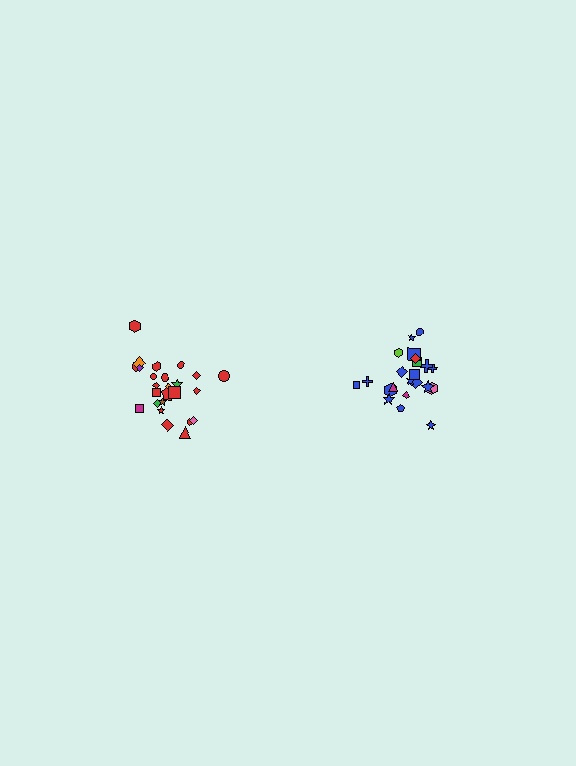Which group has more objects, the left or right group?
The left group.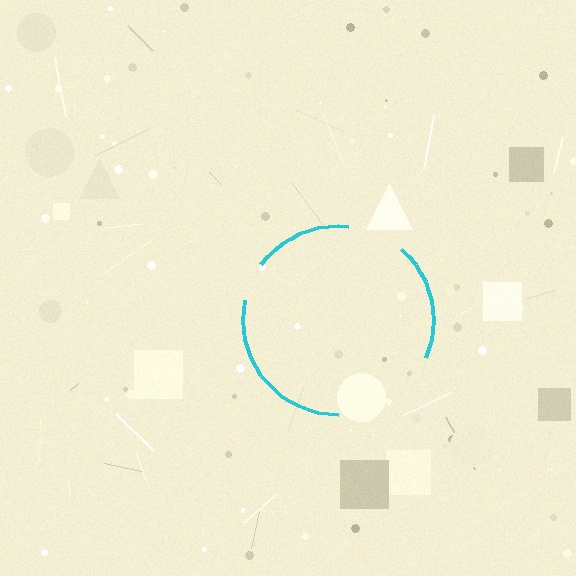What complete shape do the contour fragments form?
The contour fragments form a circle.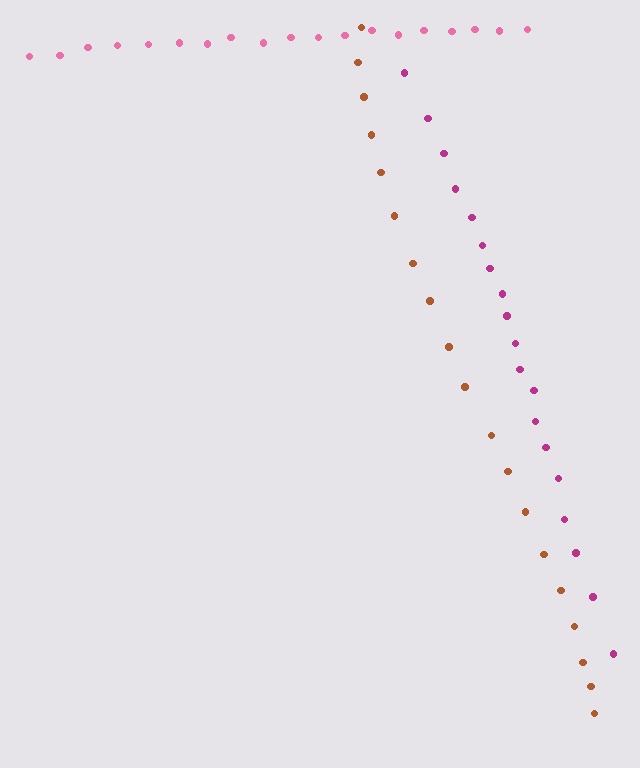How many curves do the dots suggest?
There are 3 distinct paths.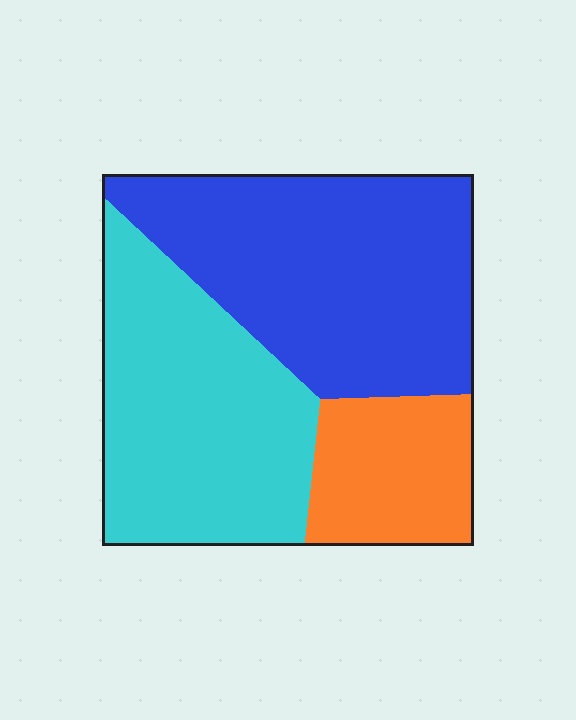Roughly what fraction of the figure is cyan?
Cyan takes up about three eighths (3/8) of the figure.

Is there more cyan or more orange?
Cyan.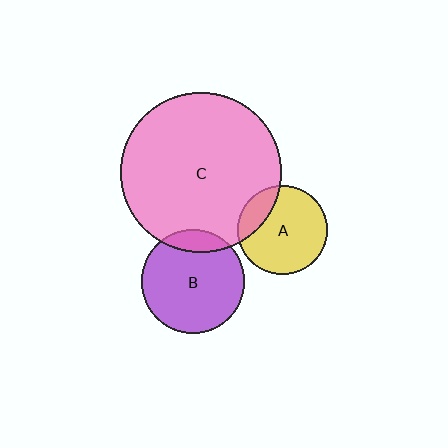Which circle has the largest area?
Circle C (pink).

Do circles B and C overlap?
Yes.